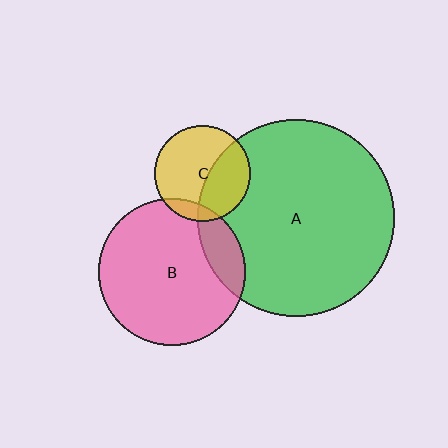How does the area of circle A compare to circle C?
Approximately 4.2 times.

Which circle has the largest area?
Circle A (green).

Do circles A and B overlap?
Yes.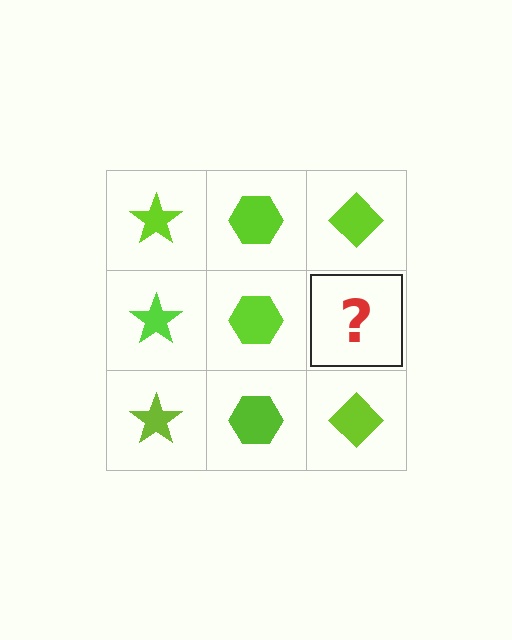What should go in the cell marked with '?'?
The missing cell should contain a lime diamond.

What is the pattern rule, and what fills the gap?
The rule is that each column has a consistent shape. The gap should be filled with a lime diamond.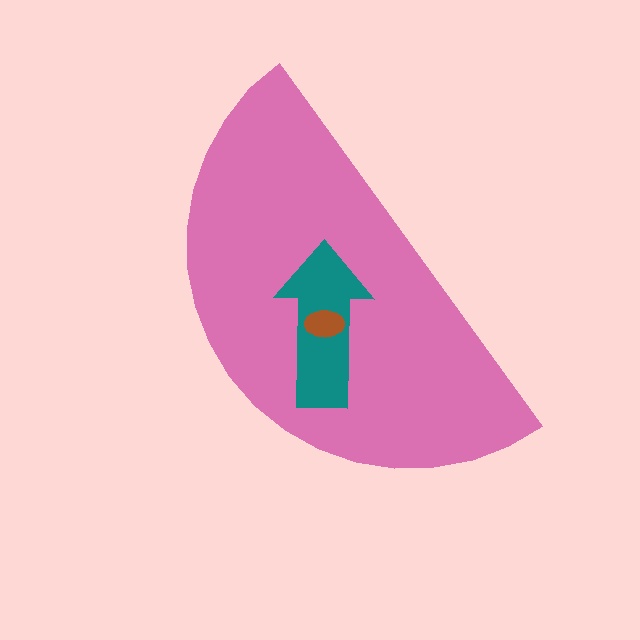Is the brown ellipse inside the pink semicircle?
Yes.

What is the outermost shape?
The pink semicircle.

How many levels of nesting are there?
3.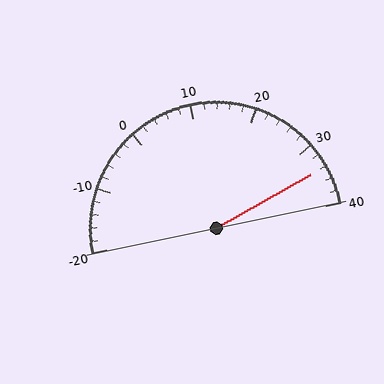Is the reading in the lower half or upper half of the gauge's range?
The reading is in the upper half of the range (-20 to 40).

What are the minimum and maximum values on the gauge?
The gauge ranges from -20 to 40.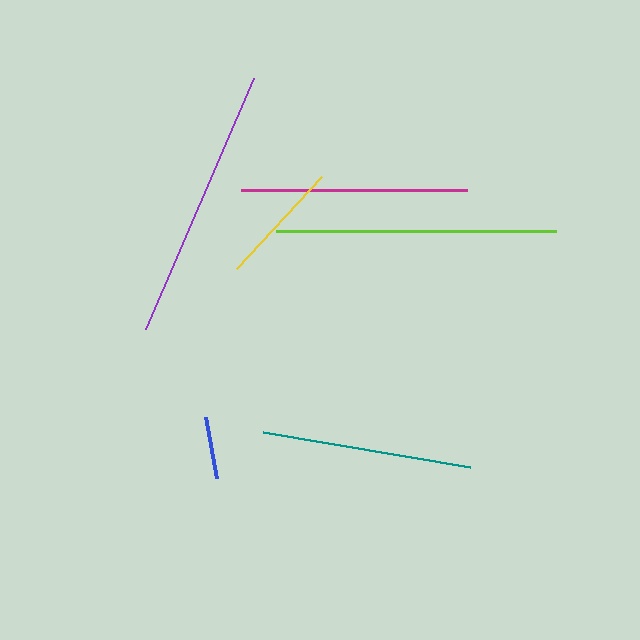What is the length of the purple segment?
The purple segment is approximately 274 pixels long.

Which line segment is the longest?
The lime line is the longest at approximately 280 pixels.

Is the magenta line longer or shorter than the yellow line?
The magenta line is longer than the yellow line.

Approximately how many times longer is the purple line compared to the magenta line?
The purple line is approximately 1.2 times the length of the magenta line.